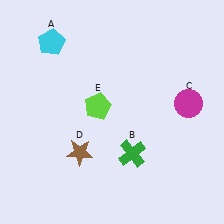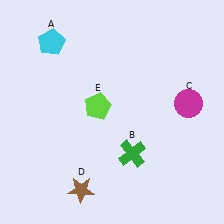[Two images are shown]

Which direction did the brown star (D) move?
The brown star (D) moved down.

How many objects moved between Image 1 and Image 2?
1 object moved between the two images.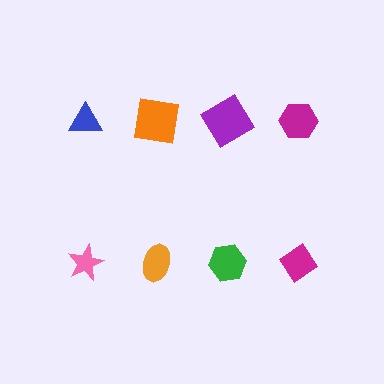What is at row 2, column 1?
A pink star.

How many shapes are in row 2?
4 shapes.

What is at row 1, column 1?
A blue triangle.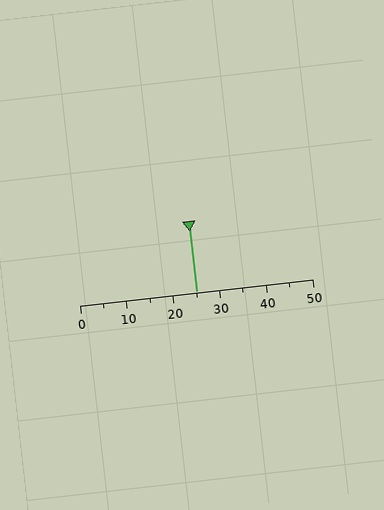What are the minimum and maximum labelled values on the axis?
The axis runs from 0 to 50.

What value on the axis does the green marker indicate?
The marker indicates approximately 25.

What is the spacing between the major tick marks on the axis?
The major ticks are spaced 10 apart.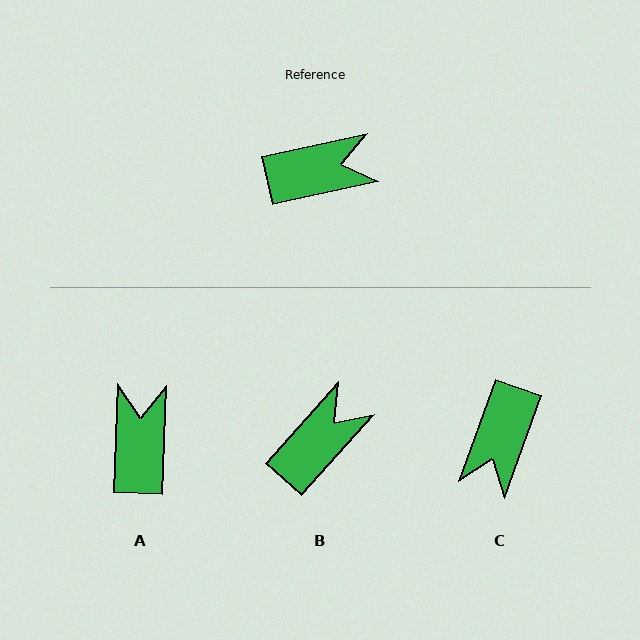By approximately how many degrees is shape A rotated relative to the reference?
Approximately 75 degrees counter-clockwise.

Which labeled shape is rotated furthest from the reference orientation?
C, about 122 degrees away.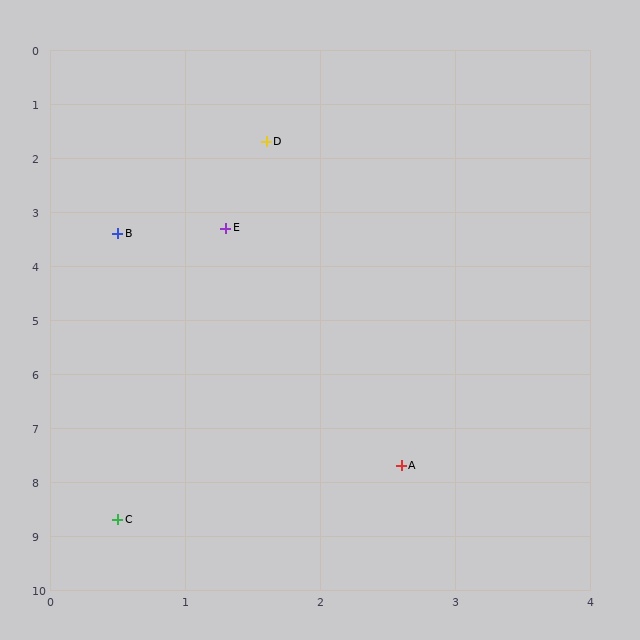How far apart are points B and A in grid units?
Points B and A are about 4.8 grid units apart.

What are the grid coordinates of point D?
Point D is at approximately (1.6, 1.7).